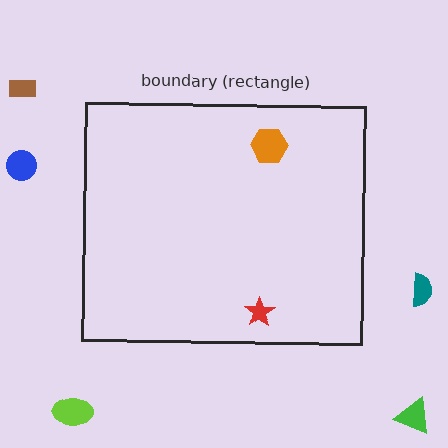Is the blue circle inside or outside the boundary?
Outside.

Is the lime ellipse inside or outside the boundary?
Outside.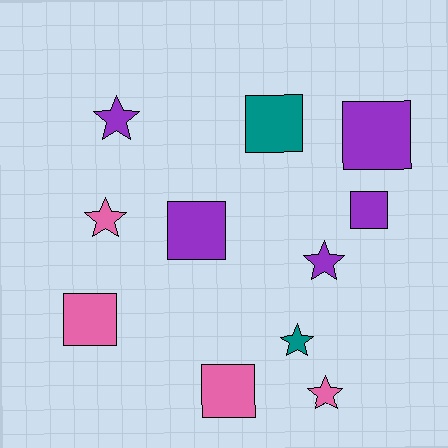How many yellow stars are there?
There are no yellow stars.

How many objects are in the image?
There are 11 objects.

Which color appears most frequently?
Purple, with 5 objects.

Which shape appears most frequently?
Square, with 6 objects.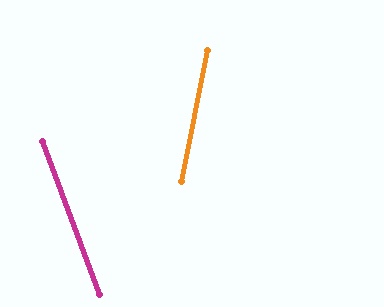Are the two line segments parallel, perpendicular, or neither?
Neither parallel nor perpendicular — they differ by about 32°.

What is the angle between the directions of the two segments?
Approximately 32 degrees.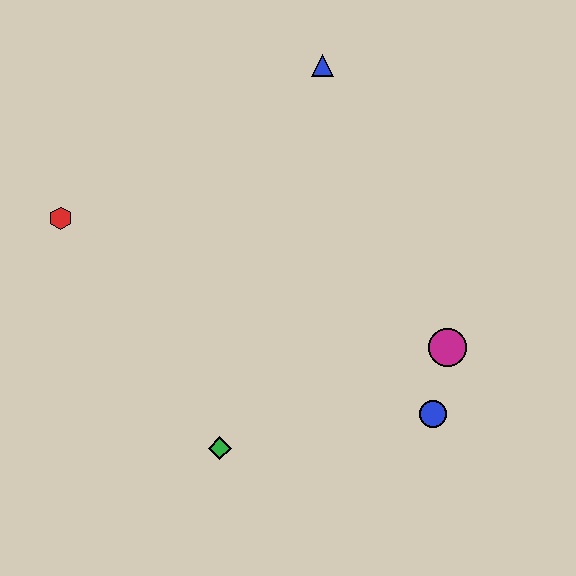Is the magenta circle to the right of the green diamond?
Yes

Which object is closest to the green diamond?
The blue circle is closest to the green diamond.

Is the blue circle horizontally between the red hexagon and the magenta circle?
Yes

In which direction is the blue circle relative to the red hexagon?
The blue circle is to the right of the red hexagon.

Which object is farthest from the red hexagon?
The blue circle is farthest from the red hexagon.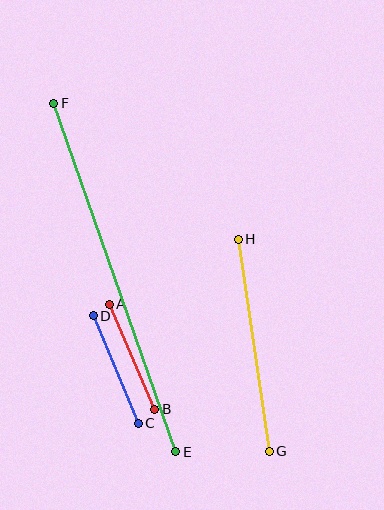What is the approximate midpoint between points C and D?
The midpoint is at approximately (116, 369) pixels.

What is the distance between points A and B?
The distance is approximately 114 pixels.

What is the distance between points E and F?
The distance is approximately 369 pixels.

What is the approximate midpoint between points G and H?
The midpoint is at approximately (254, 345) pixels.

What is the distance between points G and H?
The distance is approximately 214 pixels.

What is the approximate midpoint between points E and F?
The midpoint is at approximately (115, 277) pixels.